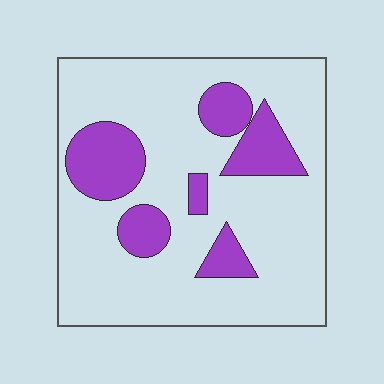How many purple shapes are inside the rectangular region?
6.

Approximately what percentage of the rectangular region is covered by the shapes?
Approximately 20%.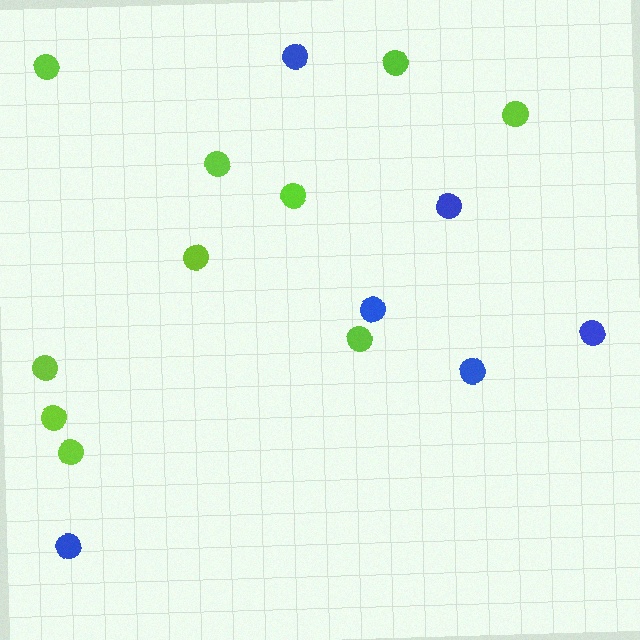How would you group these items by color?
There are 2 groups: one group of blue circles (6) and one group of lime circles (10).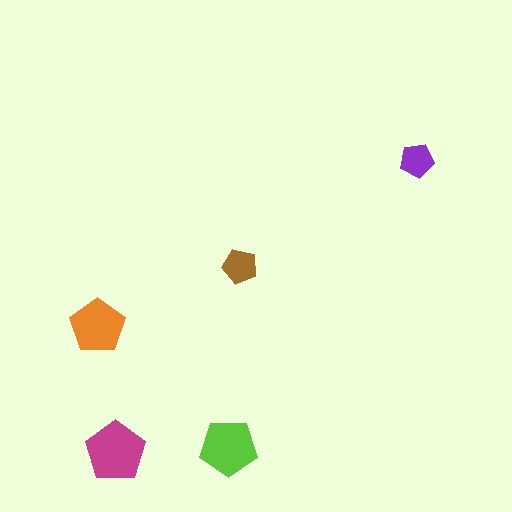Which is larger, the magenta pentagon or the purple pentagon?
The magenta one.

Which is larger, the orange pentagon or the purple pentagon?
The orange one.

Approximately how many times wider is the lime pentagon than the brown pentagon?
About 1.5 times wider.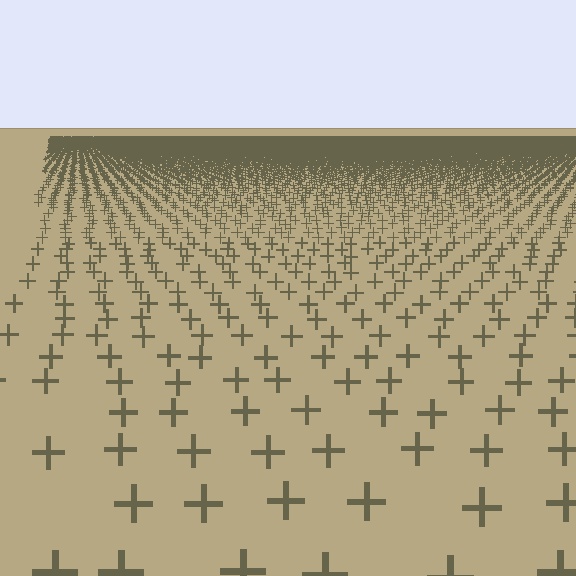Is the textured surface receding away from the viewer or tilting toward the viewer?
The surface is receding away from the viewer. Texture elements get smaller and denser toward the top.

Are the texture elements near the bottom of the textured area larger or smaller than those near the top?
Larger. Near the bottom, elements are closer to the viewer and appear at a bigger on-screen size.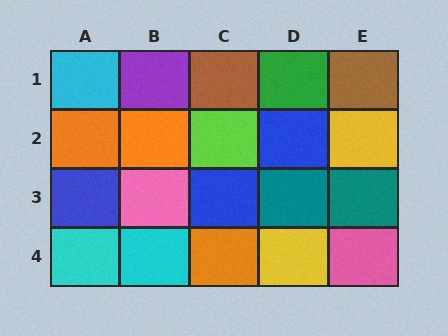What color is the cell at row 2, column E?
Yellow.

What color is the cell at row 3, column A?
Blue.